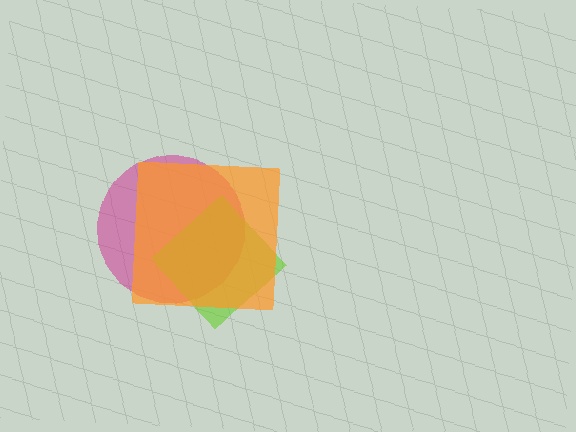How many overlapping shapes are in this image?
There are 3 overlapping shapes in the image.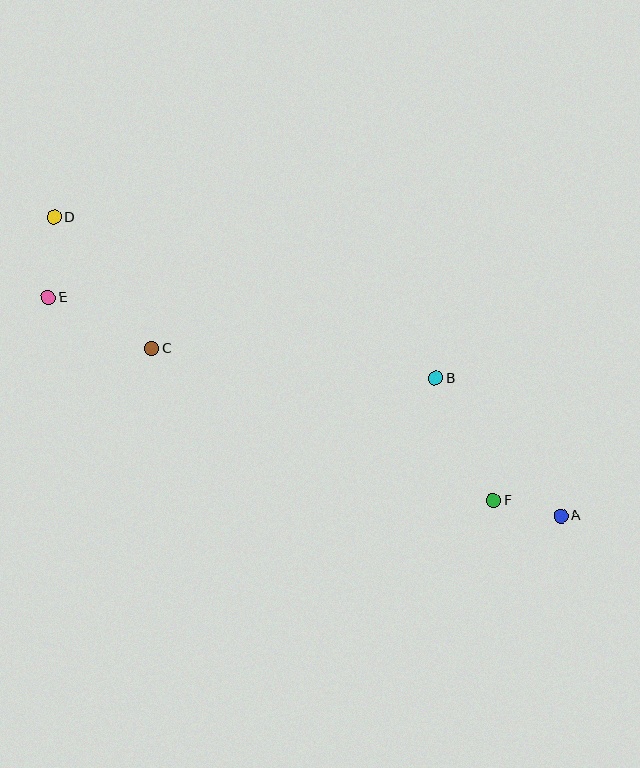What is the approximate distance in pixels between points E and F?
The distance between E and F is approximately 489 pixels.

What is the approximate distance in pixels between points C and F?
The distance between C and F is approximately 374 pixels.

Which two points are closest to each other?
Points A and F are closest to each other.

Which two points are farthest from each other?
Points A and D are farthest from each other.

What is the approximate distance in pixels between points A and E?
The distance between A and E is approximately 557 pixels.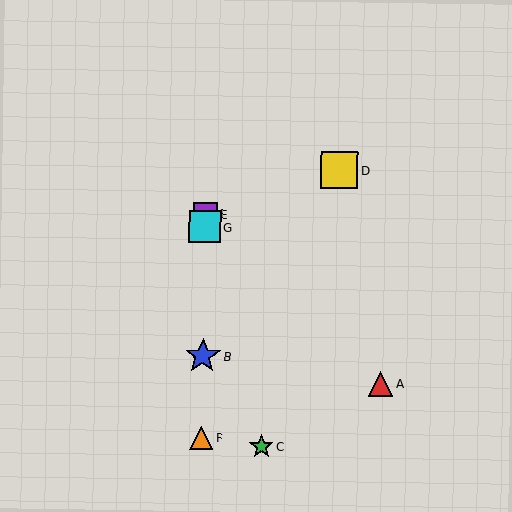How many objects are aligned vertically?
4 objects (B, E, F, G) are aligned vertically.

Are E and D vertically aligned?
No, E is at x≈205 and D is at x≈339.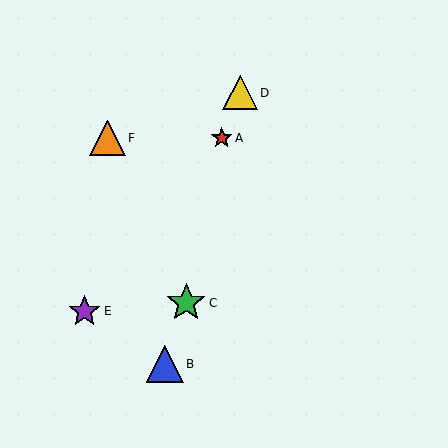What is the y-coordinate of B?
Object B is at y≈364.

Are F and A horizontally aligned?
Yes, both are at y≈138.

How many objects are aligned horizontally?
2 objects (A, F) are aligned horizontally.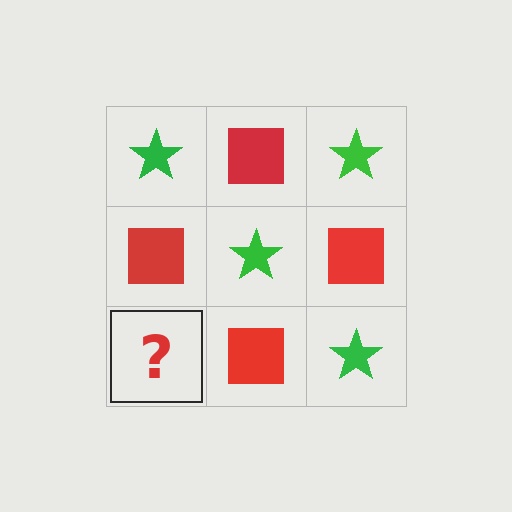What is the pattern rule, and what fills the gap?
The rule is that it alternates green star and red square in a checkerboard pattern. The gap should be filled with a green star.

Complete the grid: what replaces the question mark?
The question mark should be replaced with a green star.